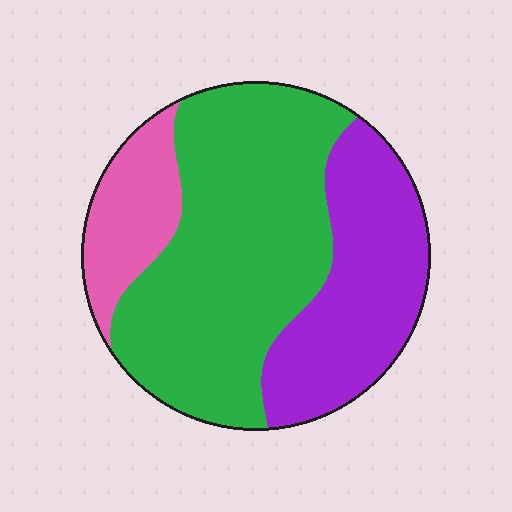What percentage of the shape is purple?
Purple covers roughly 30% of the shape.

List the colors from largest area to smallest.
From largest to smallest: green, purple, pink.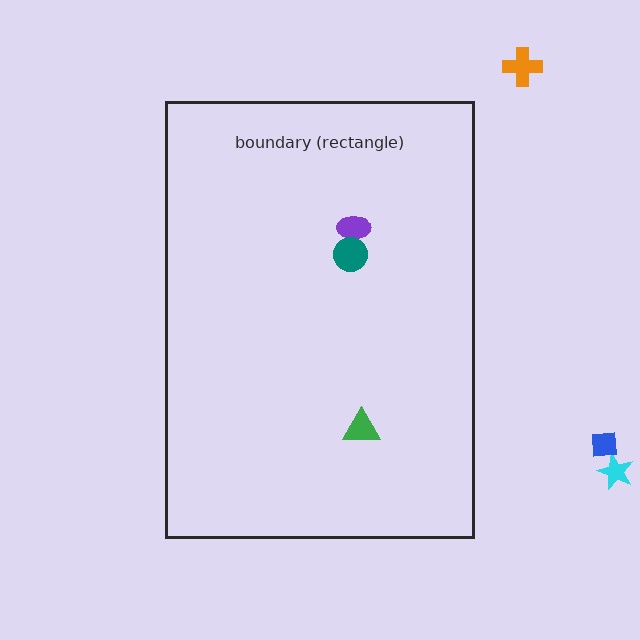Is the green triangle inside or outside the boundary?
Inside.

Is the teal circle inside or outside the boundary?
Inside.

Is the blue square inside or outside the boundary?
Outside.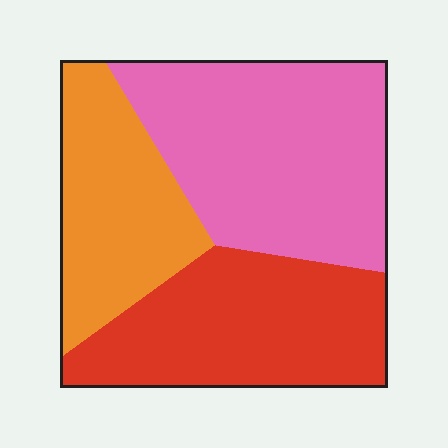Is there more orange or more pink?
Pink.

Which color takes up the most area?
Pink, at roughly 40%.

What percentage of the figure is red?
Red takes up about one third (1/3) of the figure.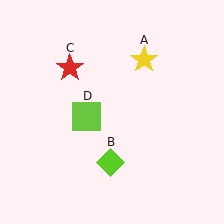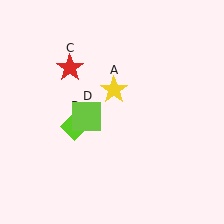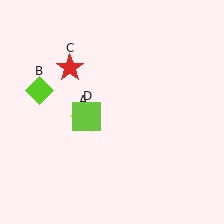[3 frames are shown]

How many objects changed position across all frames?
2 objects changed position: yellow star (object A), lime diamond (object B).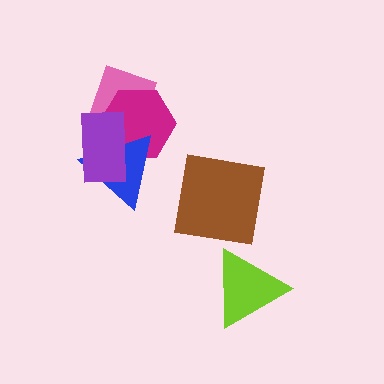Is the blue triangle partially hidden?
Yes, it is partially covered by another shape.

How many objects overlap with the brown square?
0 objects overlap with the brown square.